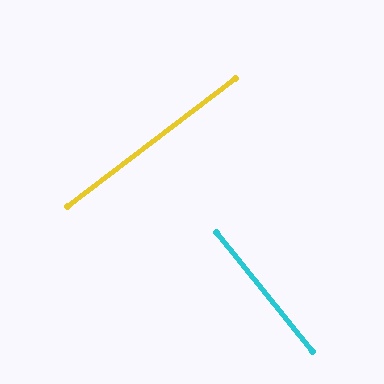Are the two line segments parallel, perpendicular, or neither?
Perpendicular — they meet at approximately 88°.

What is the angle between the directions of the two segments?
Approximately 88 degrees.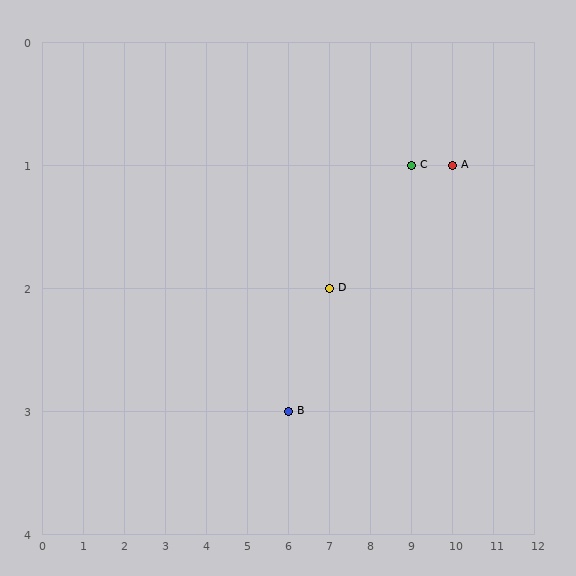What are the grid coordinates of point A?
Point A is at grid coordinates (10, 1).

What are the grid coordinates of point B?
Point B is at grid coordinates (6, 3).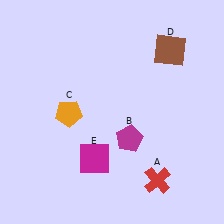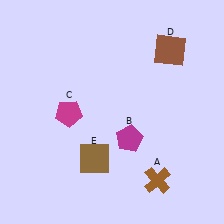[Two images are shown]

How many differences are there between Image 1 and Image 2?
There are 3 differences between the two images.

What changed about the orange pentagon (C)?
In Image 1, C is orange. In Image 2, it changed to magenta.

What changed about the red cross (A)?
In Image 1, A is red. In Image 2, it changed to brown.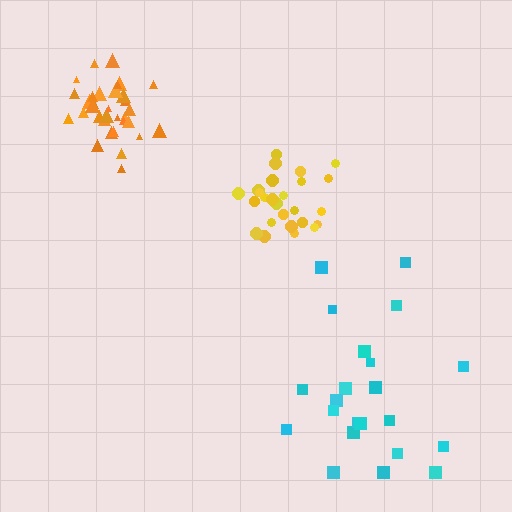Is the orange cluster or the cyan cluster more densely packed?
Orange.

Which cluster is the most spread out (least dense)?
Cyan.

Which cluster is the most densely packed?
Orange.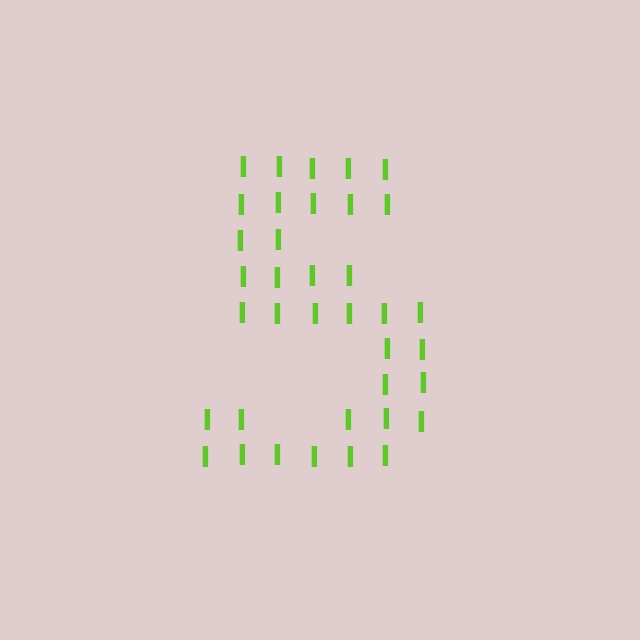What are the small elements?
The small elements are letter I's.